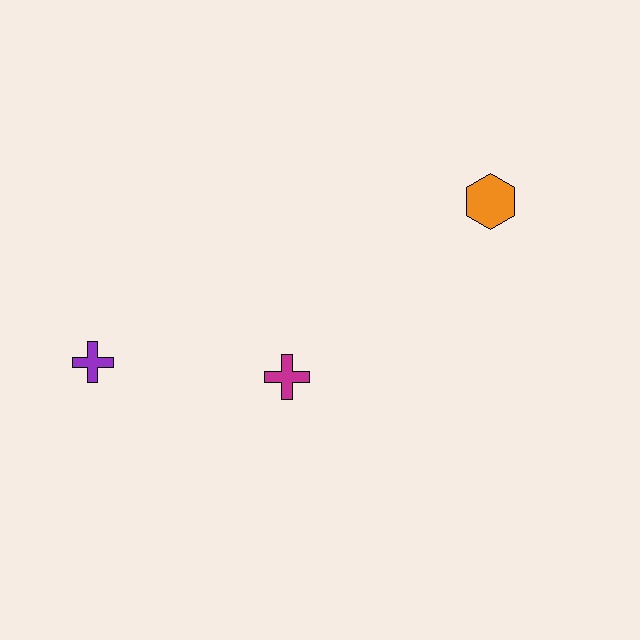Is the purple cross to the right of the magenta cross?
No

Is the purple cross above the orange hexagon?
No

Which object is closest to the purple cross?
The magenta cross is closest to the purple cross.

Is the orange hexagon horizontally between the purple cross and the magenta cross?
No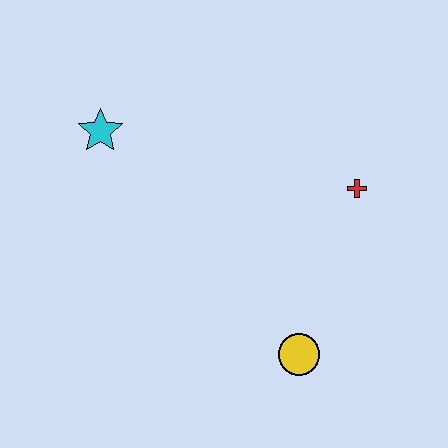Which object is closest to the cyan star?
The red cross is closest to the cyan star.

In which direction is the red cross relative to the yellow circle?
The red cross is above the yellow circle.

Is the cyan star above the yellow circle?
Yes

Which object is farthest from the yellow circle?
The cyan star is farthest from the yellow circle.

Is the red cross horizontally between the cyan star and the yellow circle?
No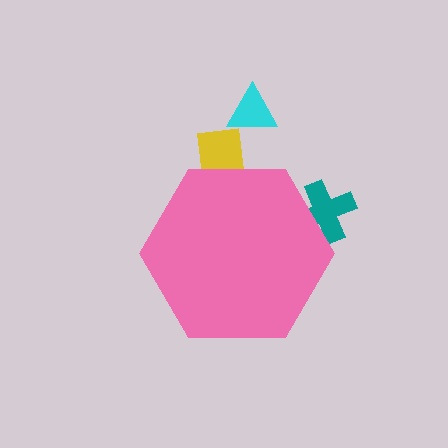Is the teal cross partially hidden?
Yes, the teal cross is partially hidden behind the pink hexagon.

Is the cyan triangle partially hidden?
No, the cyan triangle is fully visible.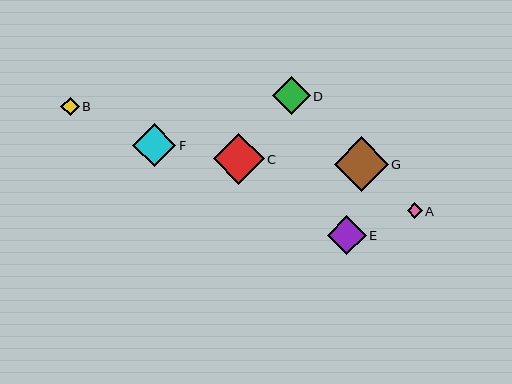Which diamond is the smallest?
Diamond A is the smallest with a size of approximately 15 pixels.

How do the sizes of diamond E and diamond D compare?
Diamond E and diamond D are approximately the same size.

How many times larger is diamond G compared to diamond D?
Diamond G is approximately 1.4 times the size of diamond D.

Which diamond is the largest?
Diamond G is the largest with a size of approximately 54 pixels.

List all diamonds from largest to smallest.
From largest to smallest: G, C, F, E, D, B, A.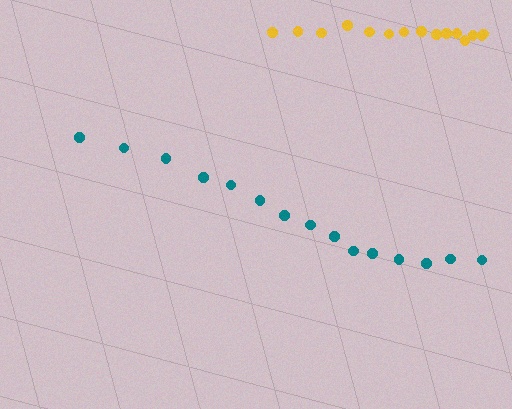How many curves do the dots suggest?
There are 2 distinct paths.